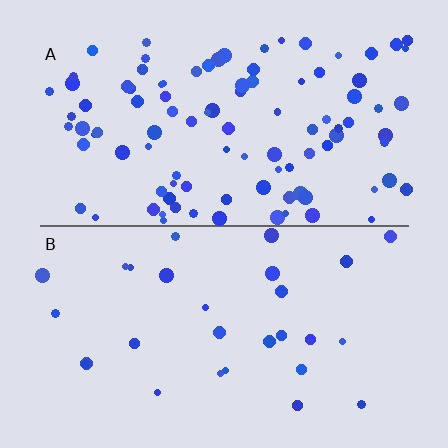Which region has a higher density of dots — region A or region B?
A (the top).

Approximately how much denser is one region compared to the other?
Approximately 3.4× — region A over region B.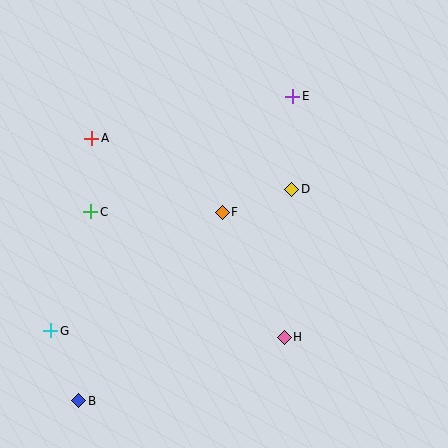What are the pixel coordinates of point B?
Point B is at (79, 401).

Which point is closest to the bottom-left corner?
Point B is closest to the bottom-left corner.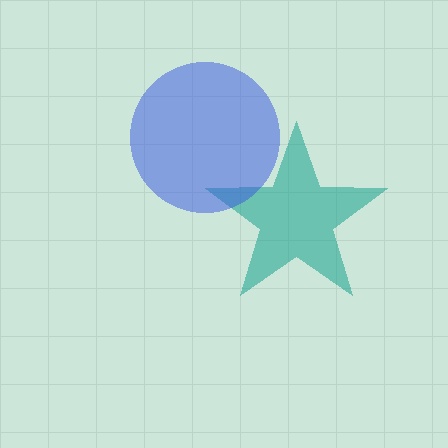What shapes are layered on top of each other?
The layered shapes are: a teal star, a blue circle.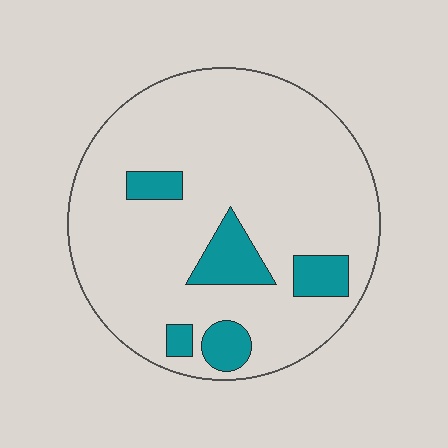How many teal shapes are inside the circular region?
5.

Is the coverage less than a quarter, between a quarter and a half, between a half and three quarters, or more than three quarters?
Less than a quarter.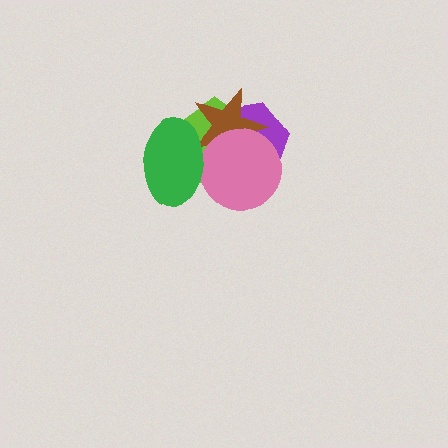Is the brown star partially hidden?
Yes, it is partially covered by another shape.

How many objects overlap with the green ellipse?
3 objects overlap with the green ellipse.